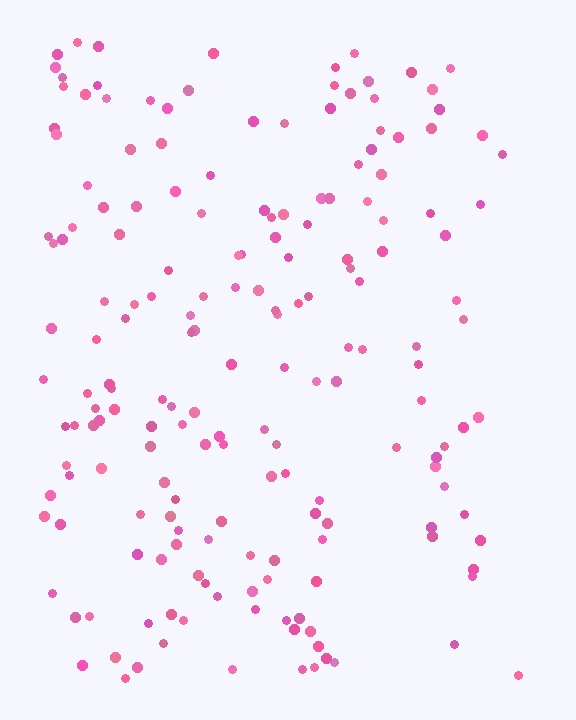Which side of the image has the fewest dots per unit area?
The right.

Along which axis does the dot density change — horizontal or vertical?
Horizontal.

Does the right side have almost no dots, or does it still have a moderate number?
Still a moderate number, just noticeably fewer than the left.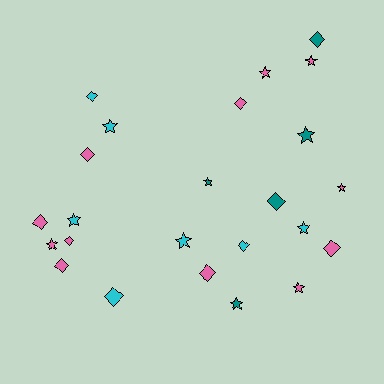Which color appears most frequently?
Pink, with 12 objects.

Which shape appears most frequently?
Star, with 12 objects.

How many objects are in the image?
There are 24 objects.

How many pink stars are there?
There are 5 pink stars.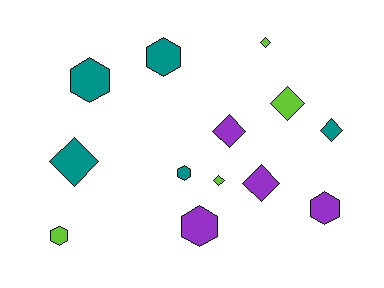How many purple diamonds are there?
There are 2 purple diamonds.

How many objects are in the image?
There are 13 objects.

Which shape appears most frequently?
Diamond, with 7 objects.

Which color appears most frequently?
Teal, with 5 objects.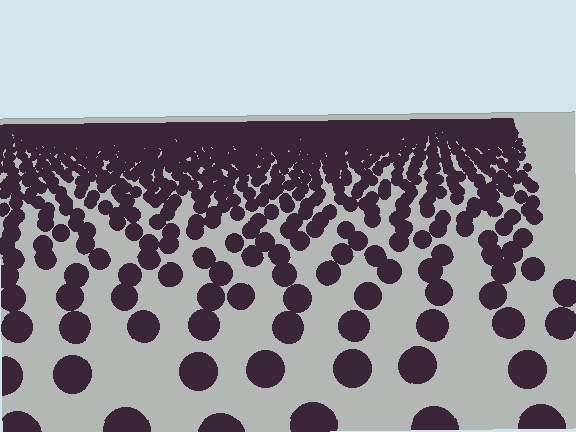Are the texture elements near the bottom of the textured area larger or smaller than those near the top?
Larger. Near the bottom, elements are closer to the viewer and appear at a bigger on-screen size.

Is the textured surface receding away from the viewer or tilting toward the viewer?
The surface is receding away from the viewer. Texture elements get smaller and denser toward the top.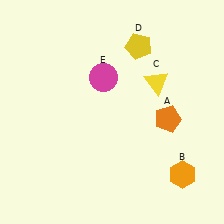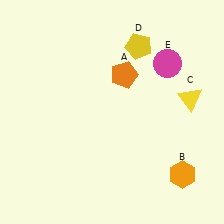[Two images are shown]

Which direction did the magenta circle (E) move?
The magenta circle (E) moved right.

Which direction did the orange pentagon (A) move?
The orange pentagon (A) moved up.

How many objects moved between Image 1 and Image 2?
3 objects moved between the two images.